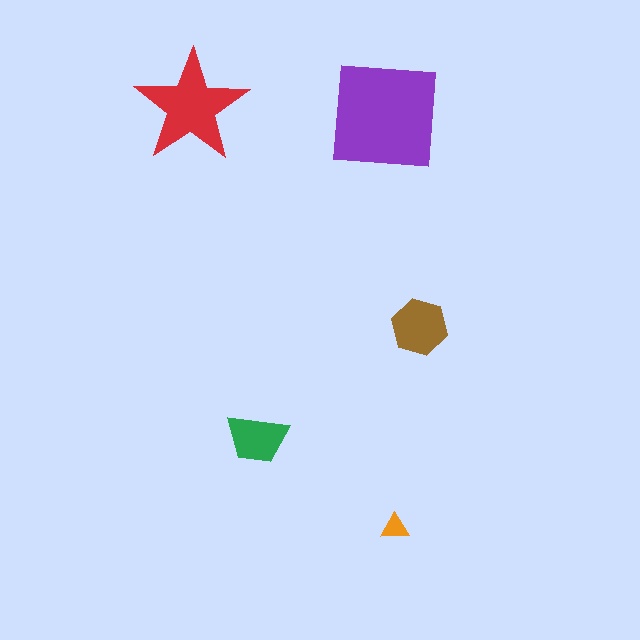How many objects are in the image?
There are 5 objects in the image.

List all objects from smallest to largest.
The orange triangle, the green trapezoid, the brown hexagon, the red star, the purple square.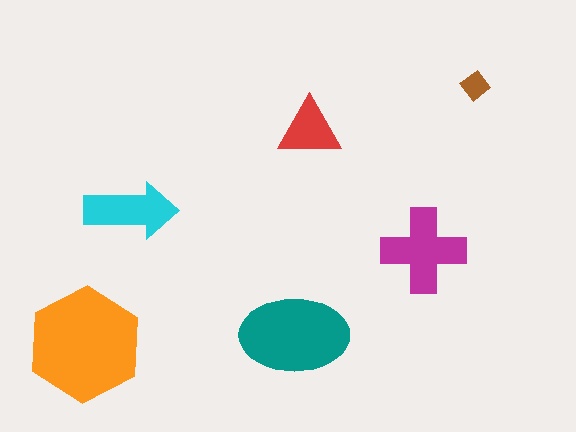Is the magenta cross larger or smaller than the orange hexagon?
Smaller.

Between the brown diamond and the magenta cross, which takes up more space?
The magenta cross.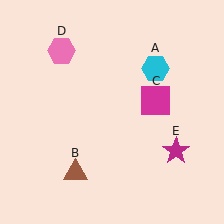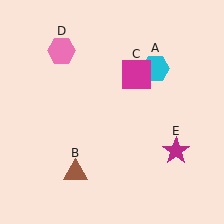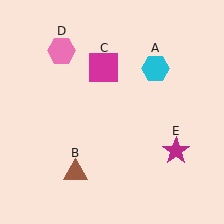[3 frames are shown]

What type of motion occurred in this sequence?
The magenta square (object C) rotated counterclockwise around the center of the scene.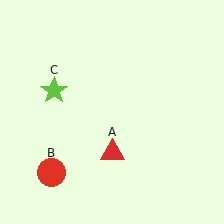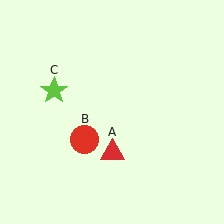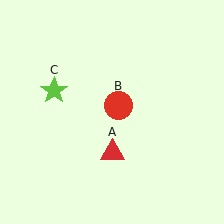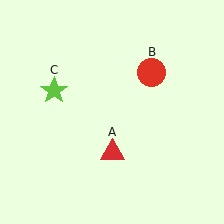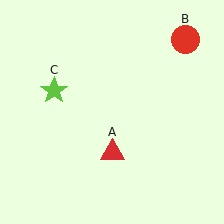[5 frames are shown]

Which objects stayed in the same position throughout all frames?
Red triangle (object A) and lime star (object C) remained stationary.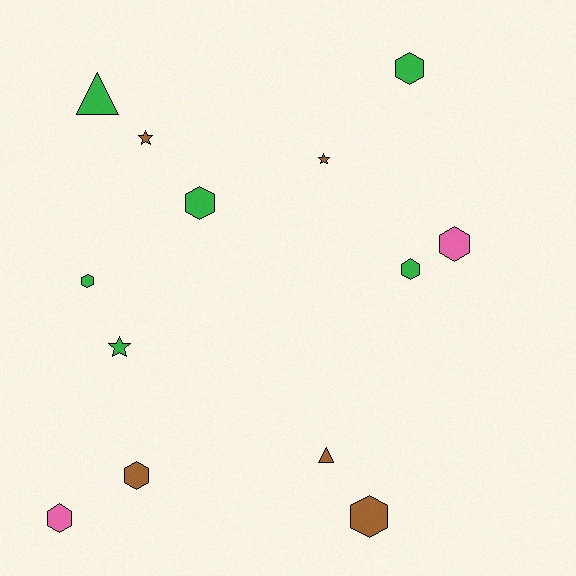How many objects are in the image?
There are 13 objects.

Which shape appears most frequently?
Hexagon, with 8 objects.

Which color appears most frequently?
Green, with 6 objects.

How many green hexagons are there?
There are 4 green hexagons.